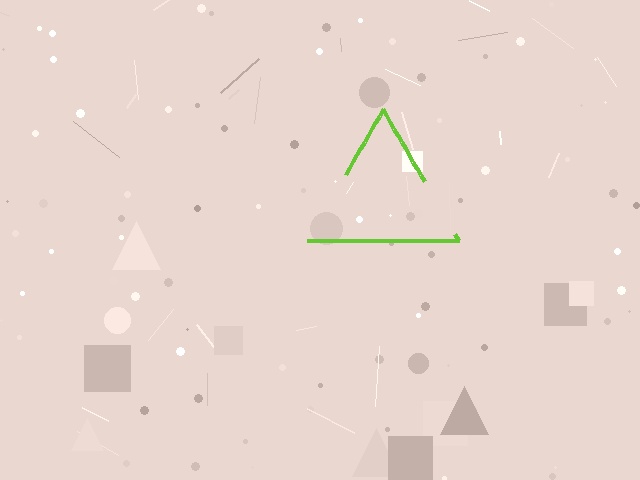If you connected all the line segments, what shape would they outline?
They would outline a triangle.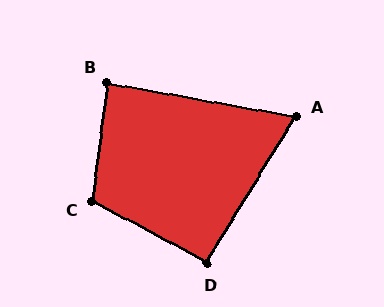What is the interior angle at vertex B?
Approximately 87 degrees (approximately right).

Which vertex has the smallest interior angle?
A, at approximately 69 degrees.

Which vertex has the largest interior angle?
C, at approximately 111 degrees.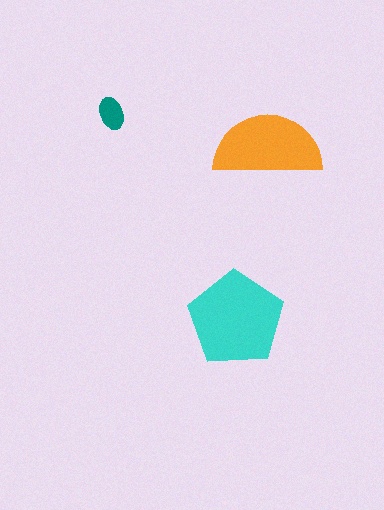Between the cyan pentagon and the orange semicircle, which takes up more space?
The cyan pentagon.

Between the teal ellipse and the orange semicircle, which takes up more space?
The orange semicircle.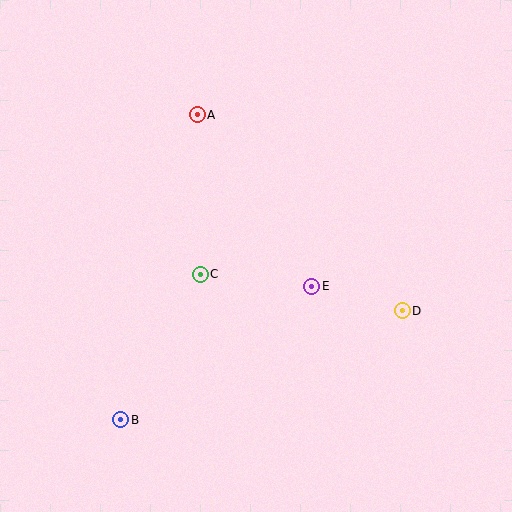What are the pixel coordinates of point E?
Point E is at (312, 286).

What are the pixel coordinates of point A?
Point A is at (197, 115).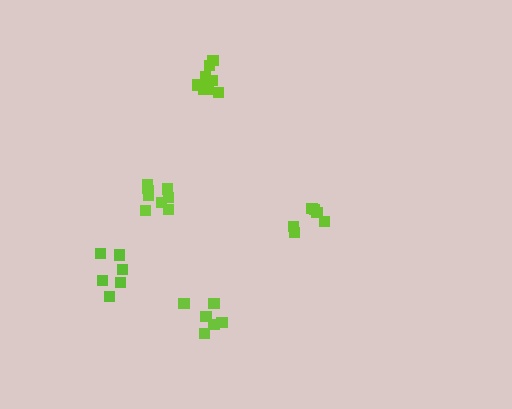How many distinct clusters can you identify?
There are 5 distinct clusters.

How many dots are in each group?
Group 1: 6 dots, Group 2: 9 dots, Group 3: 6 dots, Group 4: 9 dots, Group 5: 6 dots (36 total).